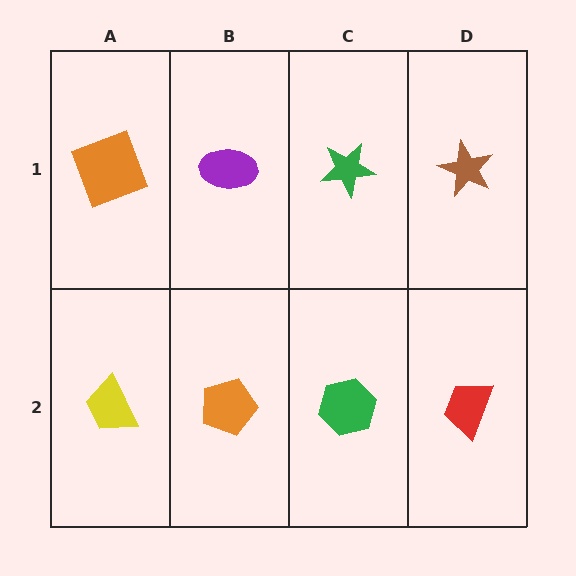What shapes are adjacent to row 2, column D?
A brown star (row 1, column D), a green hexagon (row 2, column C).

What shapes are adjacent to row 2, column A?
An orange square (row 1, column A), an orange pentagon (row 2, column B).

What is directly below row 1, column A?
A yellow trapezoid.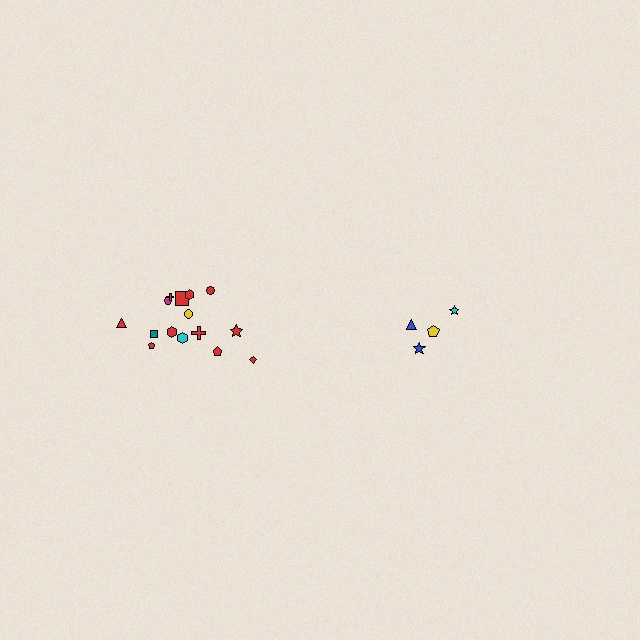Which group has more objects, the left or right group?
The left group.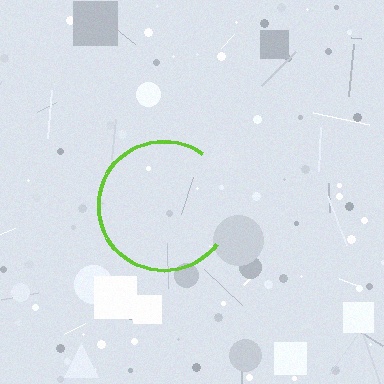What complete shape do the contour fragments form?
The contour fragments form a circle.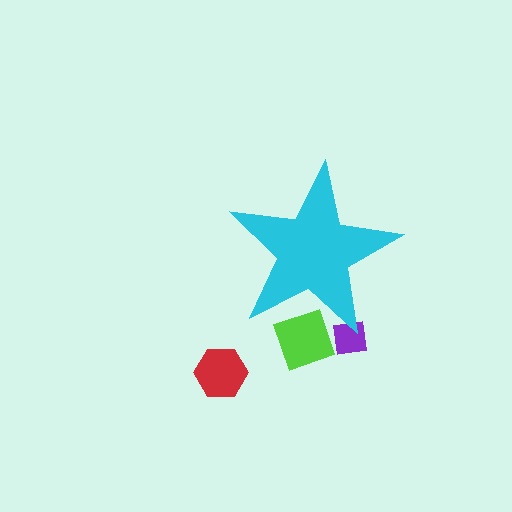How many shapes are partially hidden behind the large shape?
2 shapes are partially hidden.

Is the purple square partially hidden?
Yes, the purple square is partially hidden behind the cyan star.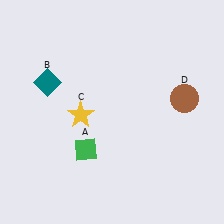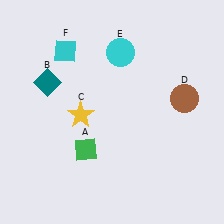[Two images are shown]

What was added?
A cyan circle (E), a cyan diamond (F) were added in Image 2.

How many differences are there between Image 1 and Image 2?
There are 2 differences between the two images.